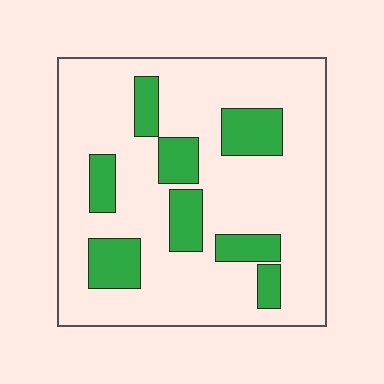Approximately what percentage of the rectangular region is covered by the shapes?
Approximately 20%.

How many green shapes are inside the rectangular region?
8.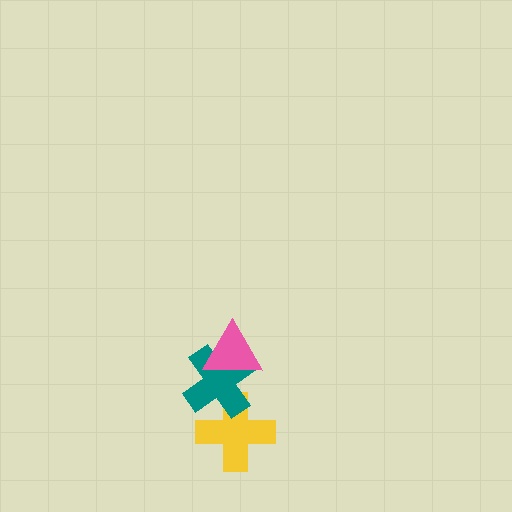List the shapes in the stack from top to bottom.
From top to bottom: the pink triangle, the teal cross, the yellow cross.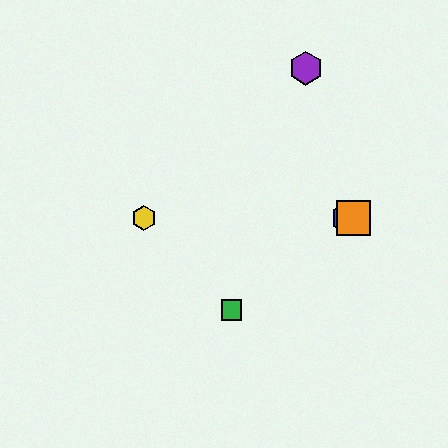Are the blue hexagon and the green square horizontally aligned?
No, the blue hexagon is at y≈218 and the green square is at y≈310.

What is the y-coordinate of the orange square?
The orange square is at y≈218.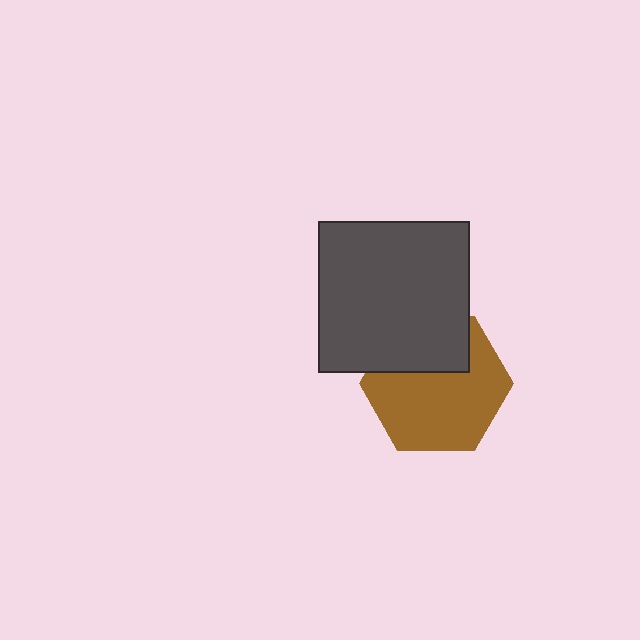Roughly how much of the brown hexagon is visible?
Most of it is visible (roughly 67%).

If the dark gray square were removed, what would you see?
You would see the complete brown hexagon.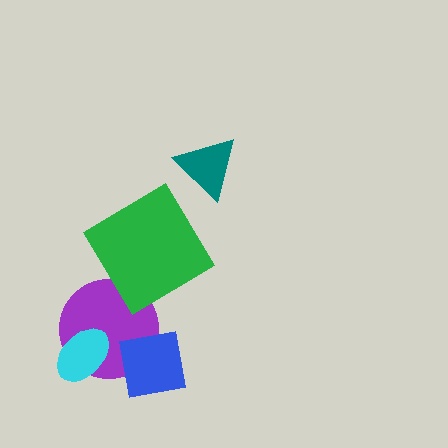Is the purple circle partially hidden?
Yes, it is partially covered by another shape.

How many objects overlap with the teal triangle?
0 objects overlap with the teal triangle.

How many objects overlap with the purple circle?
2 objects overlap with the purple circle.